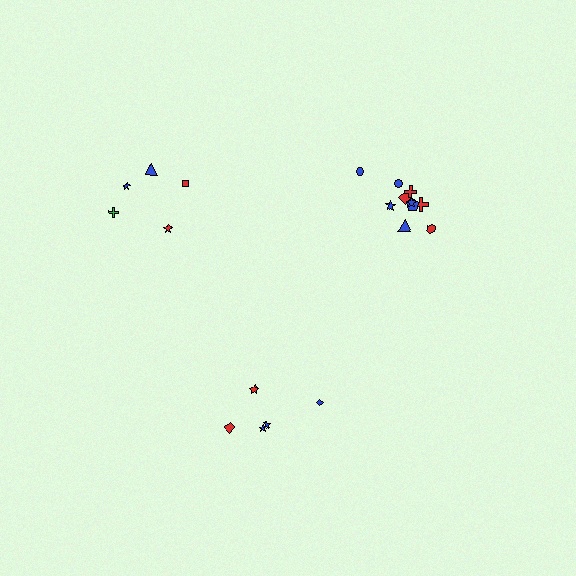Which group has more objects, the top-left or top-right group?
The top-right group.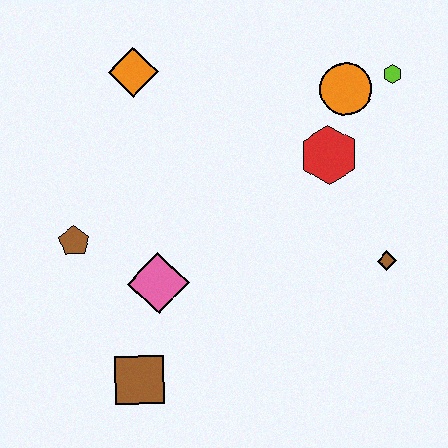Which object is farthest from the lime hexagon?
The brown square is farthest from the lime hexagon.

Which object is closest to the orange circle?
The lime hexagon is closest to the orange circle.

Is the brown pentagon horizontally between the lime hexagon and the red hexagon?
No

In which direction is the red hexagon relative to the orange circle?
The red hexagon is below the orange circle.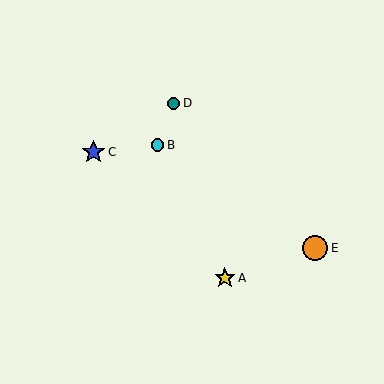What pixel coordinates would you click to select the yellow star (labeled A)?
Click at (225, 278) to select the yellow star A.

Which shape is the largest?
The orange circle (labeled E) is the largest.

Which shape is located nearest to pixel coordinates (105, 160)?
The blue star (labeled C) at (94, 152) is nearest to that location.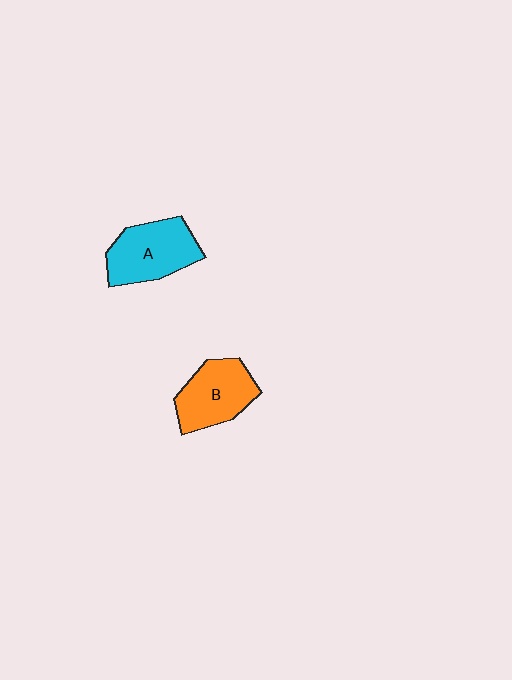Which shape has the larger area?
Shape A (cyan).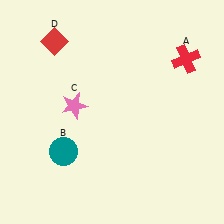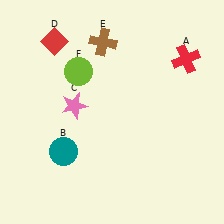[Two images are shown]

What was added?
A brown cross (E), a lime circle (F) were added in Image 2.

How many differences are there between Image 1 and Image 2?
There are 2 differences between the two images.